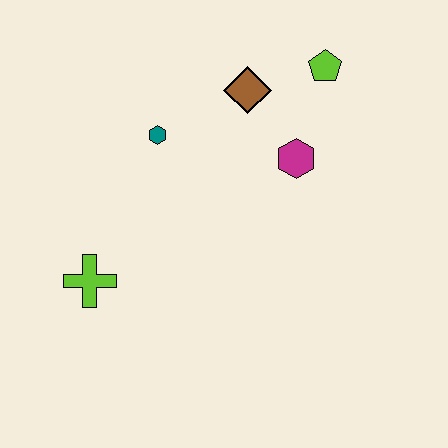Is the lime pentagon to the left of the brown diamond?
No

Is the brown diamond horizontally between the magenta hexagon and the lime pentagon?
No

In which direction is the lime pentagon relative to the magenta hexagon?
The lime pentagon is above the magenta hexagon.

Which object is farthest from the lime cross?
The lime pentagon is farthest from the lime cross.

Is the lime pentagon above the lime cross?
Yes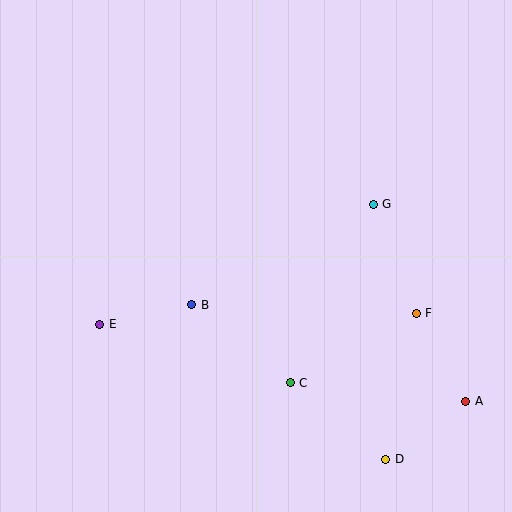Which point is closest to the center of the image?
Point B at (192, 305) is closest to the center.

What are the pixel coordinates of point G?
Point G is at (373, 204).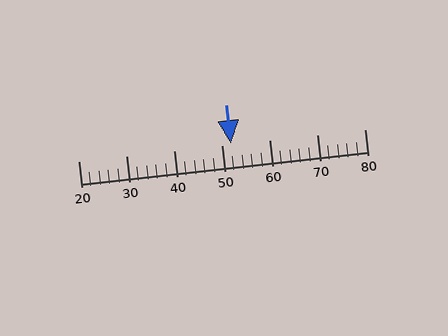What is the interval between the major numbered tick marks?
The major tick marks are spaced 10 units apart.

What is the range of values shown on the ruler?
The ruler shows values from 20 to 80.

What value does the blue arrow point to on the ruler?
The blue arrow points to approximately 52.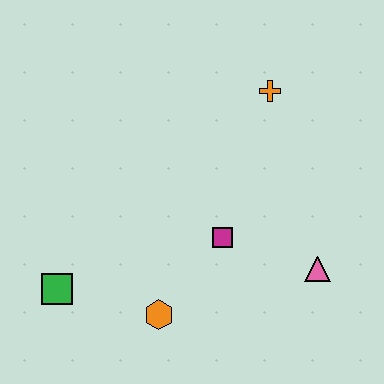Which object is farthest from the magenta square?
The green square is farthest from the magenta square.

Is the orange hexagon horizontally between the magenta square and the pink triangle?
No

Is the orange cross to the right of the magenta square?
Yes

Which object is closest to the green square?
The orange hexagon is closest to the green square.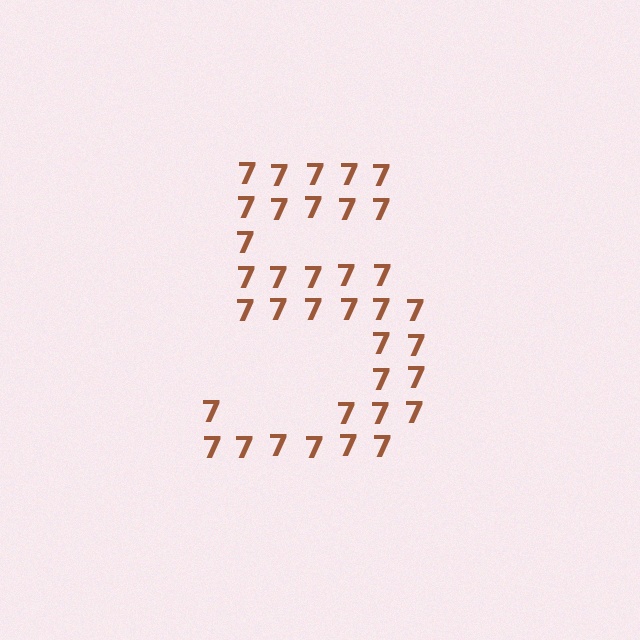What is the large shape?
The large shape is the digit 5.